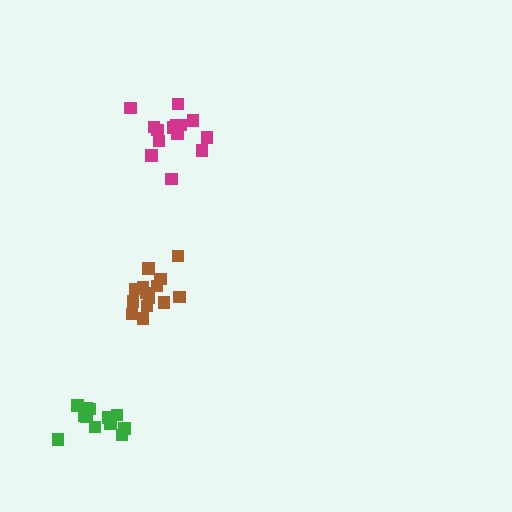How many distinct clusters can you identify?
There are 3 distinct clusters.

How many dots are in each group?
Group 1: 14 dots, Group 2: 12 dots, Group 3: 14 dots (40 total).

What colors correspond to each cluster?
The clusters are colored: magenta, green, brown.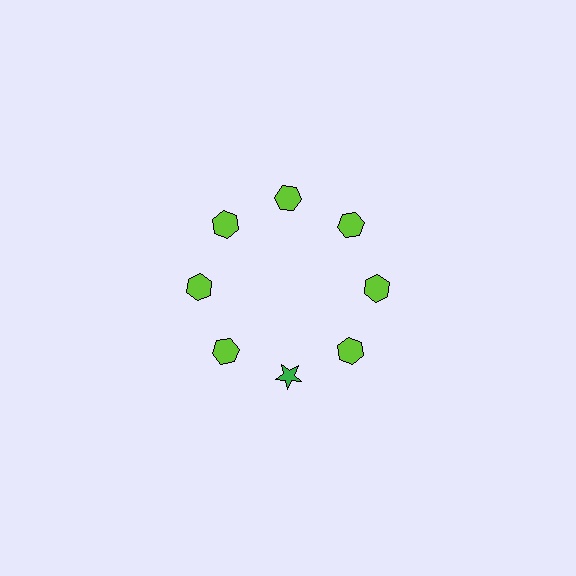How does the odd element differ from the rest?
It differs in both color (green instead of lime) and shape (star instead of hexagon).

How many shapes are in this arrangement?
There are 8 shapes arranged in a ring pattern.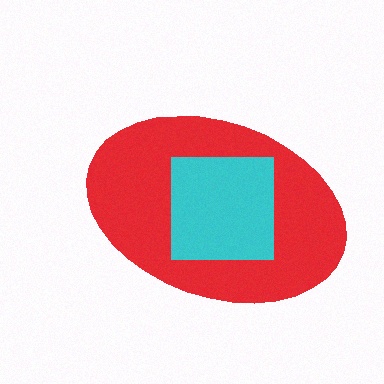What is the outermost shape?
The red ellipse.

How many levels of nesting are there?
2.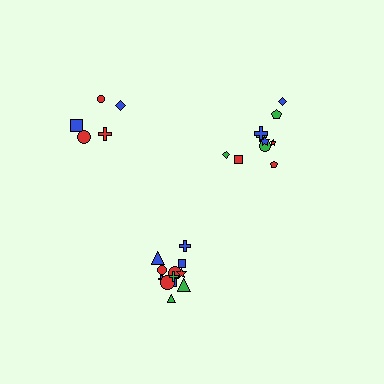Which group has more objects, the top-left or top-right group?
The top-right group.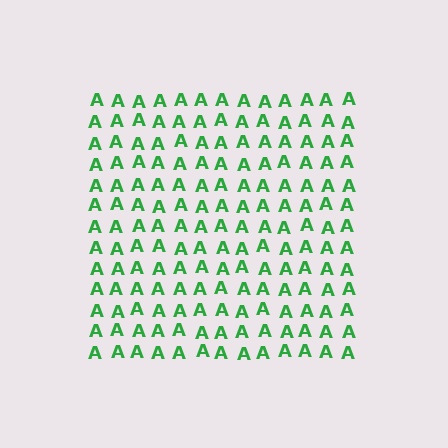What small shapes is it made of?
It is made of small letter A's.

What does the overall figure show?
The overall figure shows a square.